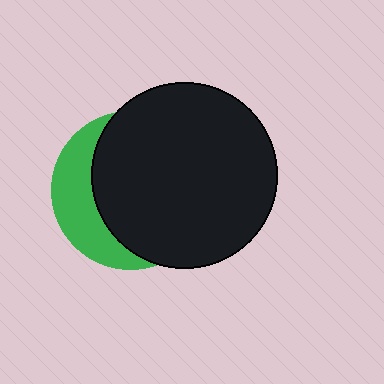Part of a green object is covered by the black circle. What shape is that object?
It is a circle.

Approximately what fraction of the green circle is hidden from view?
Roughly 70% of the green circle is hidden behind the black circle.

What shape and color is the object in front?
The object in front is a black circle.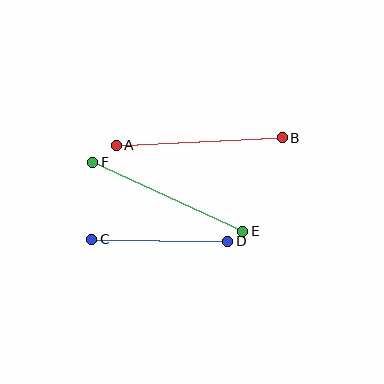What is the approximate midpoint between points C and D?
The midpoint is at approximately (160, 240) pixels.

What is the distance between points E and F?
The distance is approximately 165 pixels.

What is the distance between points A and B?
The distance is approximately 166 pixels.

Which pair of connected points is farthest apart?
Points A and B are farthest apart.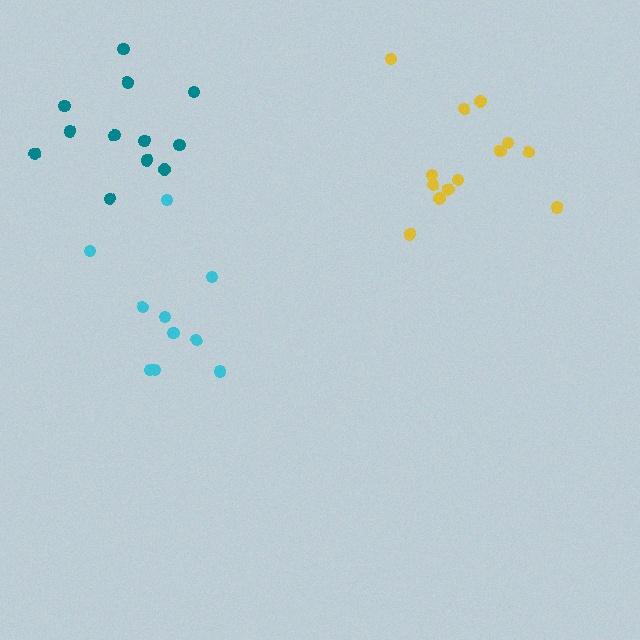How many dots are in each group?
Group 1: 10 dots, Group 2: 13 dots, Group 3: 12 dots (35 total).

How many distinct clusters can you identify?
There are 3 distinct clusters.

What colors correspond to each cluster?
The clusters are colored: cyan, yellow, teal.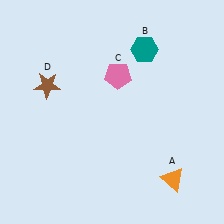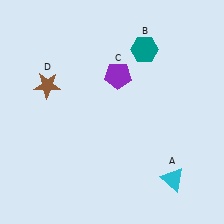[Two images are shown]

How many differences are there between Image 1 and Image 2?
There are 2 differences between the two images.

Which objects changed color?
A changed from orange to cyan. C changed from pink to purple.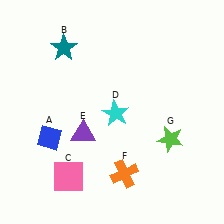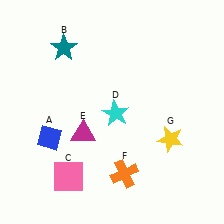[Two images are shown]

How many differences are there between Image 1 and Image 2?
There are 2 differences between the two images.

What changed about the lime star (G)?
In Image 1, G is lime. In Image 2, it changed to yellow.